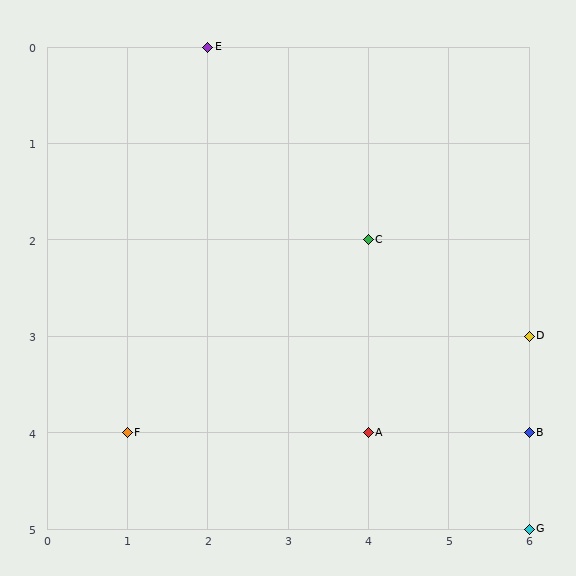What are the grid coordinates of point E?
Point E is at grid coordinates (2, 0).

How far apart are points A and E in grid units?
Points A and E are 2 columns and 4 rows apart (about 4.5 grid units diagonally).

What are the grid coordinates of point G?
Point G is at grid coordinates (6, 5).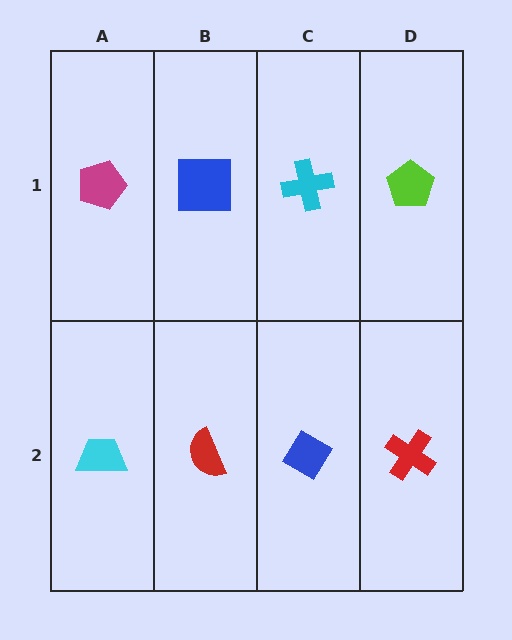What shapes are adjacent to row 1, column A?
A cyan trapezoid (row 2, column A), a blue square (row 1, column B).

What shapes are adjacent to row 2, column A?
A magenta pentagon (row 1, column A), a red semicircle (row 2, column B).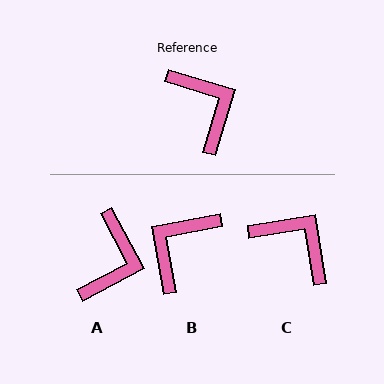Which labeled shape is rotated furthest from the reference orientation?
B, about 117 degrees away.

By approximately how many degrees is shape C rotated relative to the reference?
Approximately 26 degrees counter-clockwise.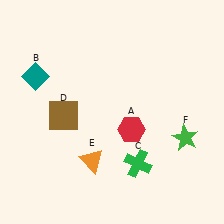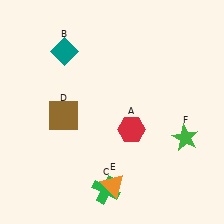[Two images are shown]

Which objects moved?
The objects that moved are: the teal diamond (B), the green cross (C), the orange triangle (E).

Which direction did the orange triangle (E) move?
The orange triangle (E) moved down.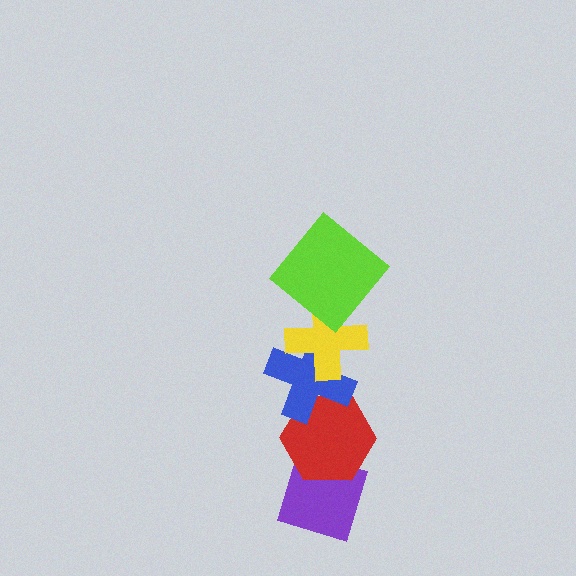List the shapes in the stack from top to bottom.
From top to bottom: the lime diamond, the yellow cross, the blue cross, the red hexagon, the purple diamond.